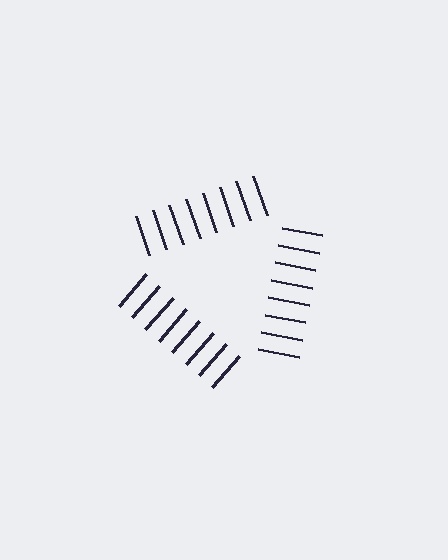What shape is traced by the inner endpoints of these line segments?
An illusory triangle — the line segments terminate on its edges but no continuous stroke is drawn.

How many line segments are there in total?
24 — 8 along each of the 3 edges.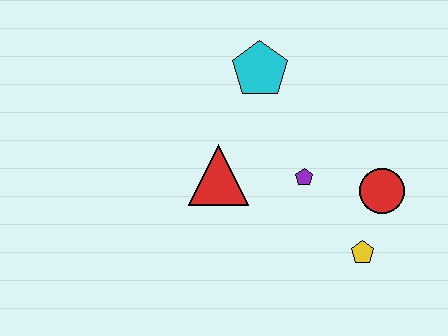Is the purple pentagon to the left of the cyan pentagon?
No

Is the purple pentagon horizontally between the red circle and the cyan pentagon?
Yes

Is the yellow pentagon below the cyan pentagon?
Yes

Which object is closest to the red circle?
The yellow pentagon is closest to the red circle.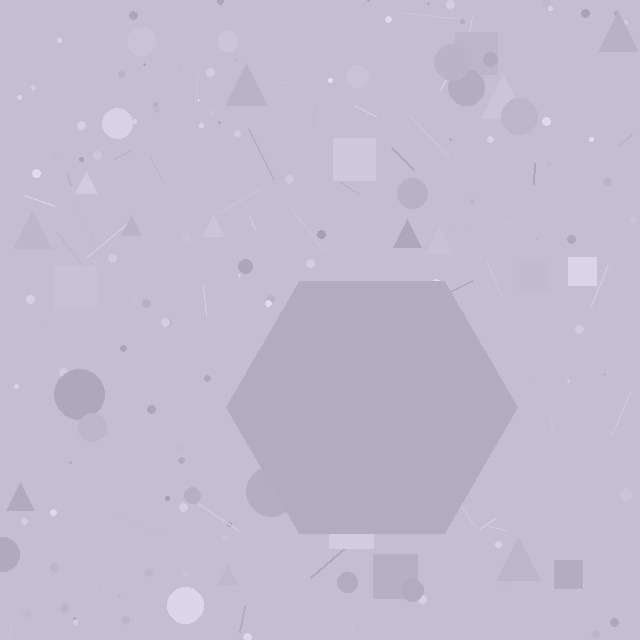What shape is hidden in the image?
A hexagon is hidden in the image.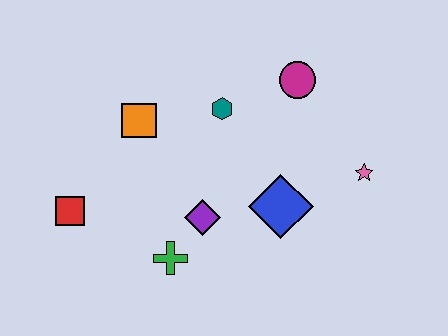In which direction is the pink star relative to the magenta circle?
The pink star is below the magenta circle.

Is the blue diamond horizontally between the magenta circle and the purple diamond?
Yes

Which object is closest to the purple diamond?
The green cross is closest to the purple diamond.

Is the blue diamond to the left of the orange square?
No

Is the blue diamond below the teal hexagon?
Yes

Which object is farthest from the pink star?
The red square is farthest from the pink star.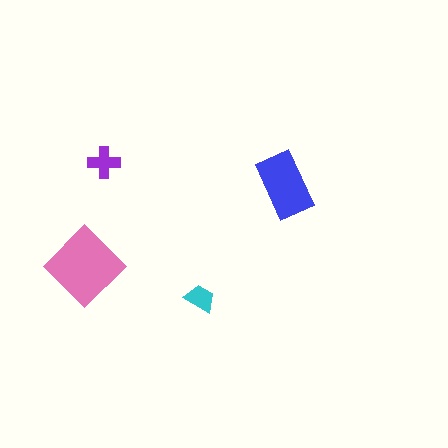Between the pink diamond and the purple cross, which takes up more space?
The pink diamond.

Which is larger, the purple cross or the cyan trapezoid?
The purple cross.